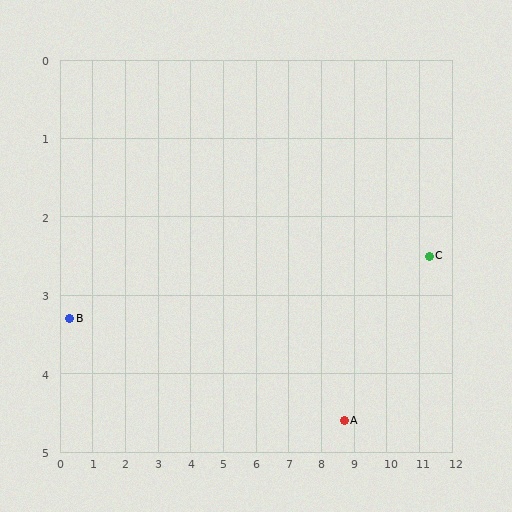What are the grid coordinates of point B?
Point B is at approximately (0.3, 3.3).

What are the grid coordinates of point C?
Point C is at approximately (11.3, 2.5).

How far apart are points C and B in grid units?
Points C and B are about 11.0 grid units apart.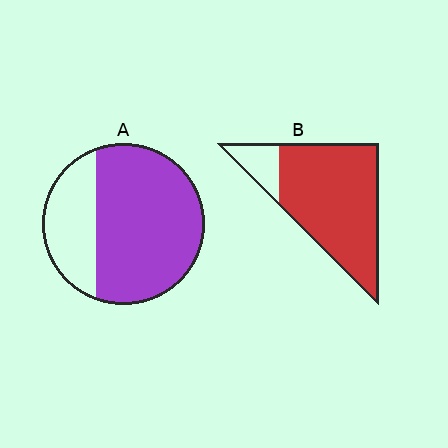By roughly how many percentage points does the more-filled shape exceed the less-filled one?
By roughly 15 percentage points (B over A).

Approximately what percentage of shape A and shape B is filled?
A is approximately 70% and B is approximately 85%.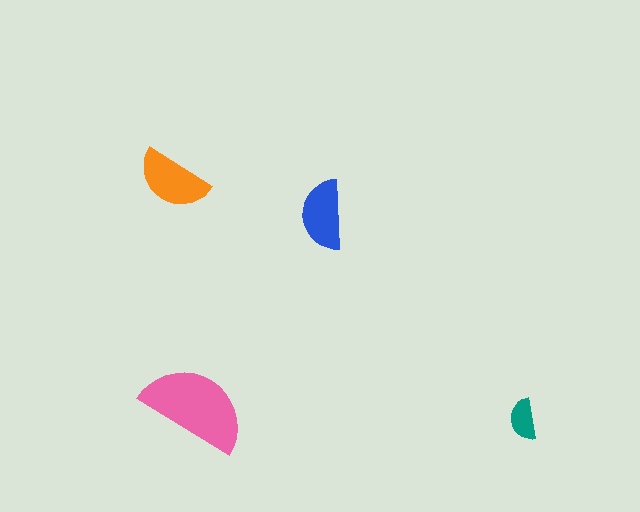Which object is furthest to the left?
The orange semicircle is leftmost.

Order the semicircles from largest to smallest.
the pink one, the orange one, the blue one, the teal one.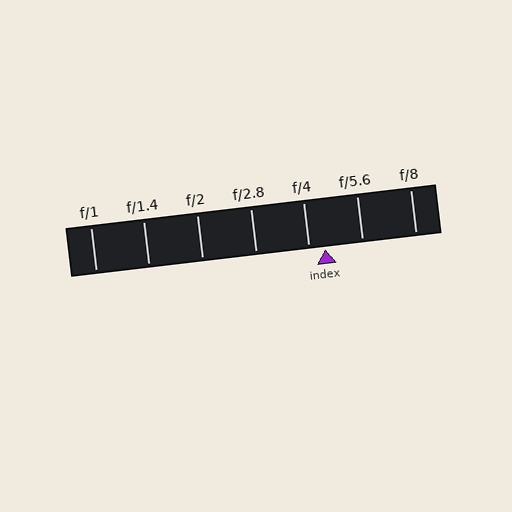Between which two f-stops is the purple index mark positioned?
The index mark is between f/4 and f/5.6.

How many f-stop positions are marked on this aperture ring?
There are 7 f-stop positions marked.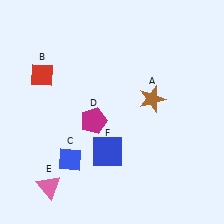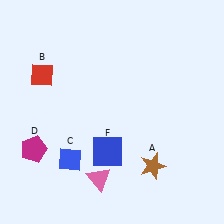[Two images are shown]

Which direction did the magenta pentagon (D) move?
The magenta pentagon (D) moved left.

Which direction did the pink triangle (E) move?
The pink triangle (E) moved right.